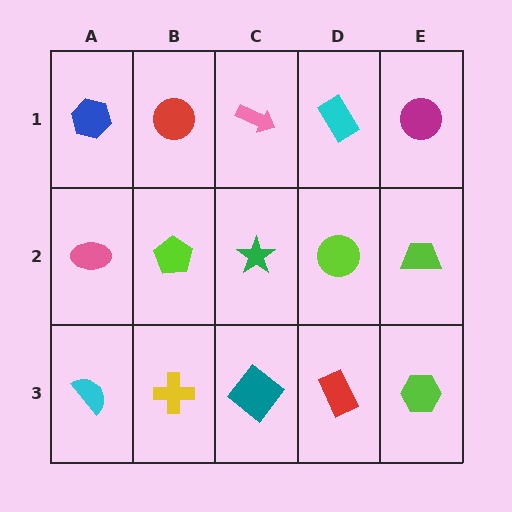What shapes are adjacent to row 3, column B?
A lime pentagon (row 2, column B), a cyan semicircle (row 3, column A), a teal diamond (row 3, column C).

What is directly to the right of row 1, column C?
A cyan rectangle.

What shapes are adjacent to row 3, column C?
A green star (row 2, column C), a yellow cross (row 3, column B), a red rectangle (row 3, column D).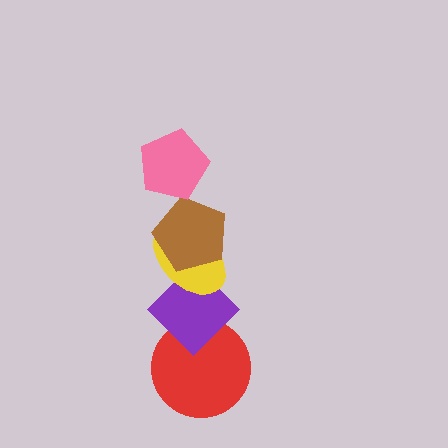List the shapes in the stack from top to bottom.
From top to bottom: the pink pentagon, the brown pentagon, the yellow ellipse, the purple diamond, the red circle.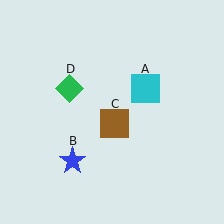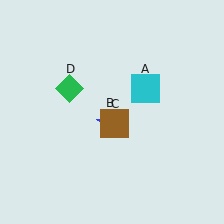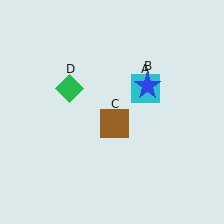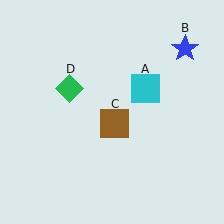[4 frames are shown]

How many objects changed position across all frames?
1 object changed position: blue star (object B).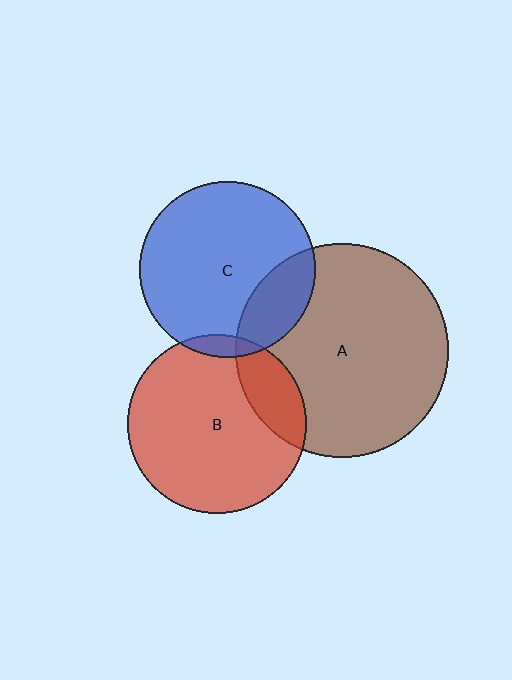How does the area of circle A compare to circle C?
Approximately 1.5 times.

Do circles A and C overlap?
Yes.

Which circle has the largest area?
Circle A (brown).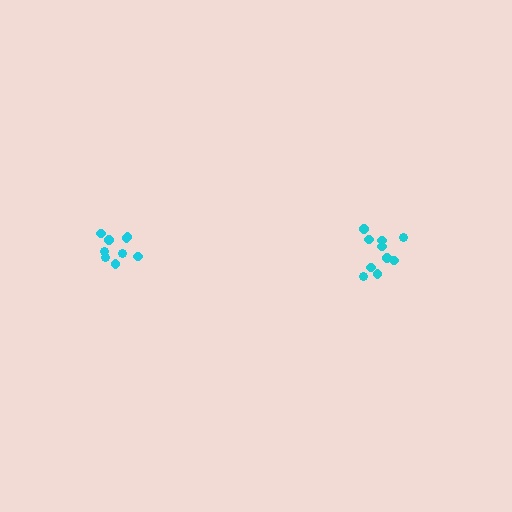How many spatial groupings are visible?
There are 2 spatial groupings.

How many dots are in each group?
Group 1: 9 dots, Group 2: 10 dots (19 total).